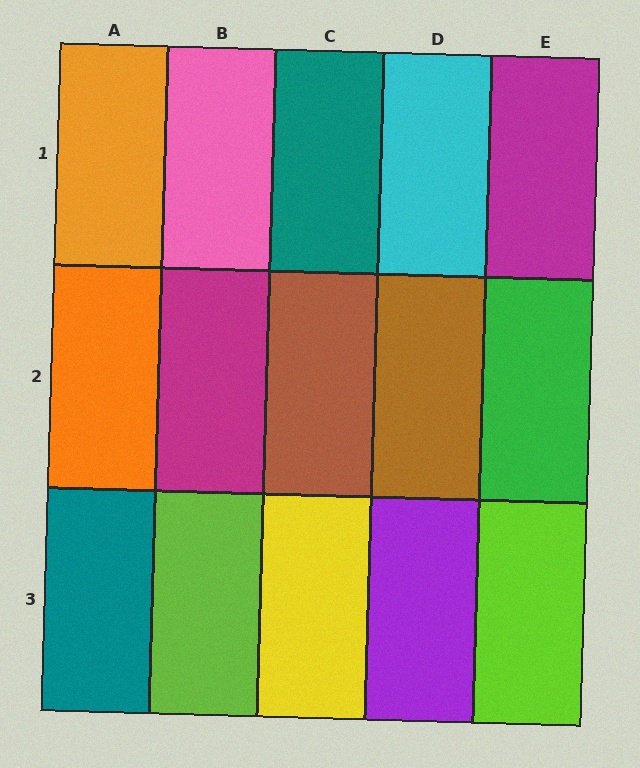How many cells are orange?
2 cells are orange.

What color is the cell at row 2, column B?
Magenta.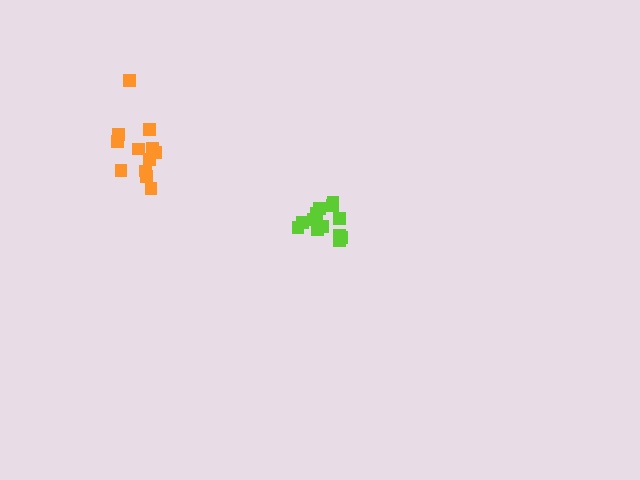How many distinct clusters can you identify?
There are 2 distinct clusters.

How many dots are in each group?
Group 1: 14 dots, Group 2: 12 dots (26 total).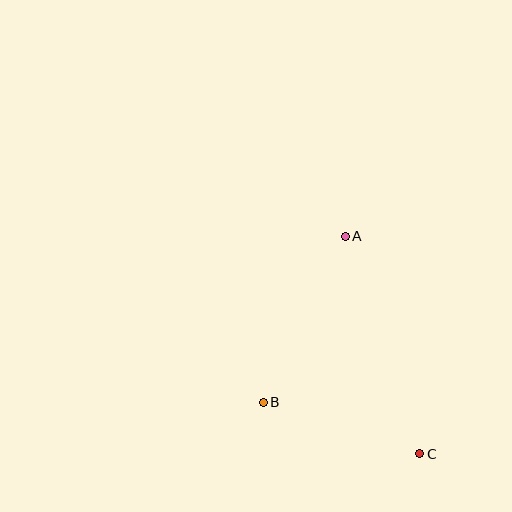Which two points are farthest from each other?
Points A and C are farthest from each other.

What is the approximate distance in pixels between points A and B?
The distance between A and B is approximately 185 pixels.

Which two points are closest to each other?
Points B and C are closest to each other.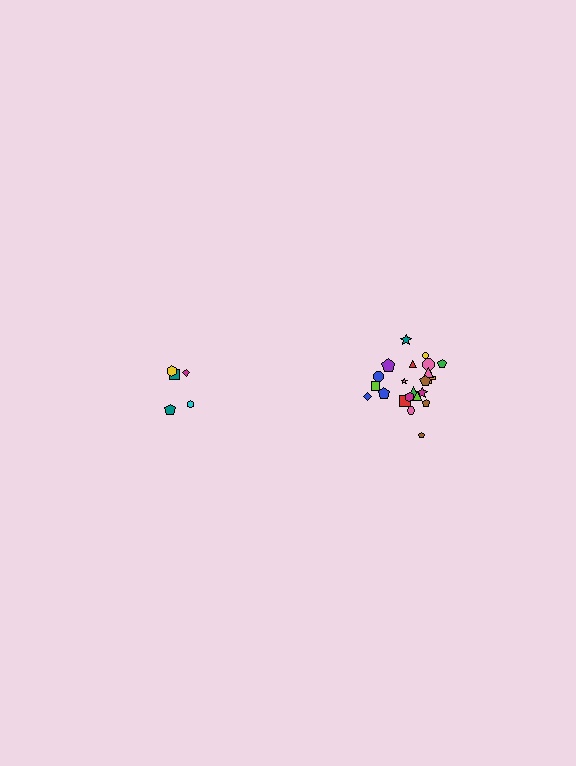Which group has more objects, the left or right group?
The right group.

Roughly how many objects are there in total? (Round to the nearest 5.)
Roughly 25 objects in total.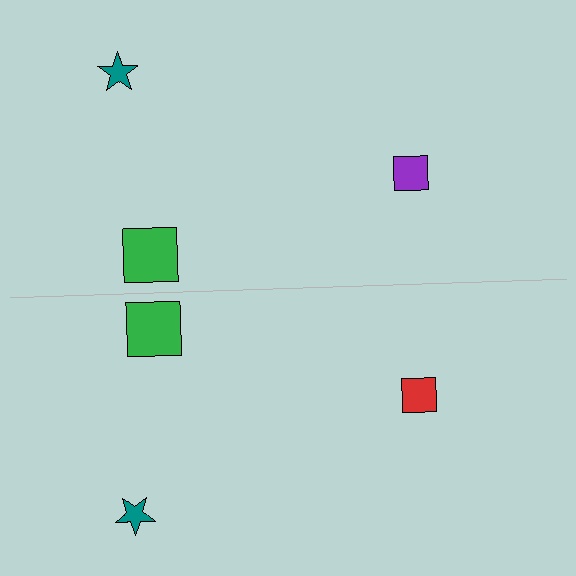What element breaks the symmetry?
The red square on the bottom side breaks the symmetry — its mirror counterpart is purple.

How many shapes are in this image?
There are 6 shapes in this image.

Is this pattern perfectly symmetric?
No, the pattern is not perfectly symmetric. The red square on the bottom side breaks the symmetry — its mirror counterpart is purple.